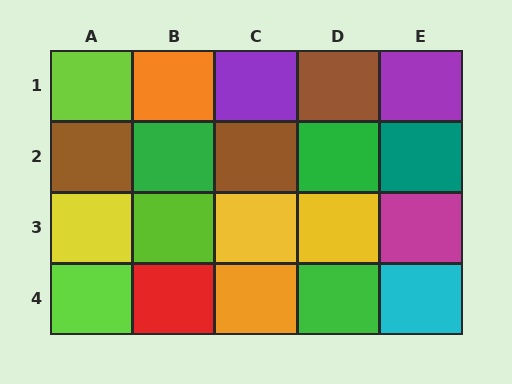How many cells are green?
3 cells are green.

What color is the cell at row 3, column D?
Yellow.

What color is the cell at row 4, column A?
Lime.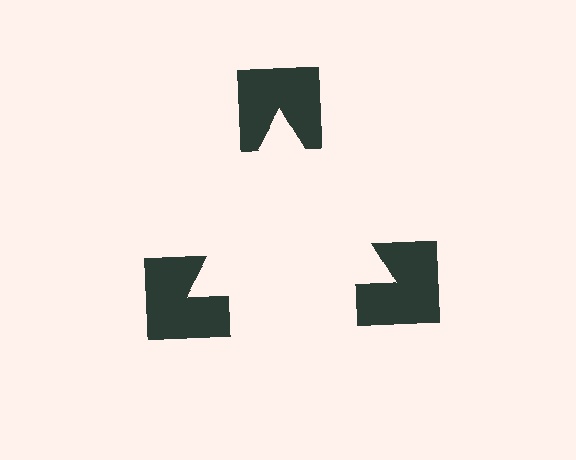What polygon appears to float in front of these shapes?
An illusory triangle — its edges are inferred from the aligned wedge cuts in the notched squares, not physically drawn.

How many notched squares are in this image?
There are 3 — one at each vertex of the illusory triangle.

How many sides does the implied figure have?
3 sides.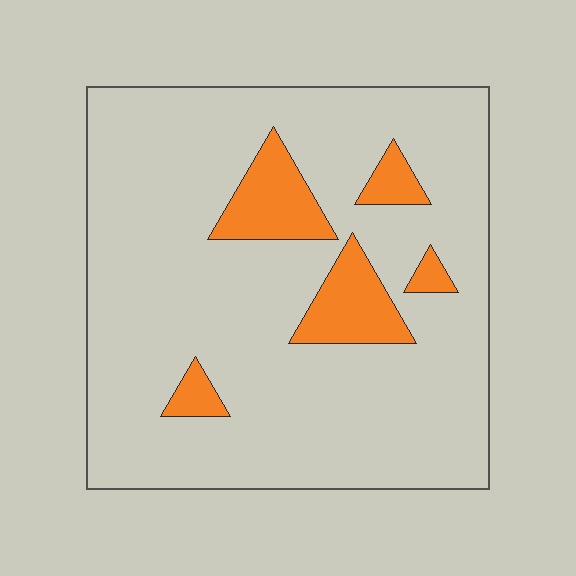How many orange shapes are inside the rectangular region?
5.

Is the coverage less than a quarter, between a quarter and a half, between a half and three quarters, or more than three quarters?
Less than a quarter.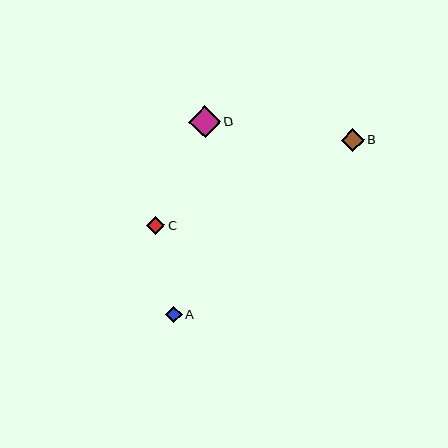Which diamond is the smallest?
Diamond A is the smallest with a size of approximately 17 pixels.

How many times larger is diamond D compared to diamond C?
Diamond D is approximately 1.8 times the size of diamond C.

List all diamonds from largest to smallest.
From largest to smallest: D, B, C, A.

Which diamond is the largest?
Diamond D is the largest with a size of approximately 32 pixels.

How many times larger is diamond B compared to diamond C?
Diamond B is approximately 1.3 times the size of diamond C.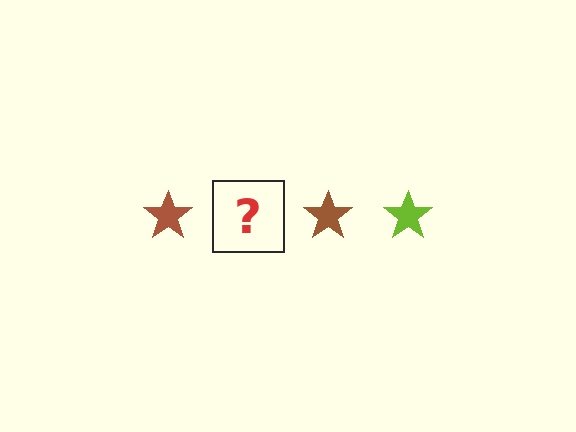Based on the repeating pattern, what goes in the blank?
The blank should be a lime star.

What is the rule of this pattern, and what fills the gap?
The rule is that the pattern cycles through brown, lime stars. The gap should be filled with a lime star.